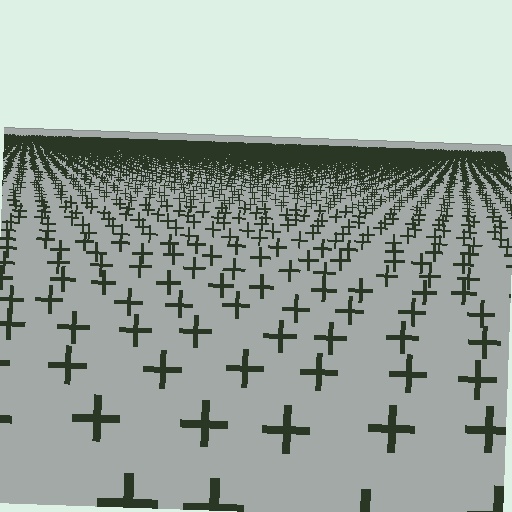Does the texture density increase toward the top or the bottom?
Density increases toward the top.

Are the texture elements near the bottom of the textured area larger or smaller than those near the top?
Larger. Near the bottom, elements are closer to the viewer and appear at a bigger on-screen size.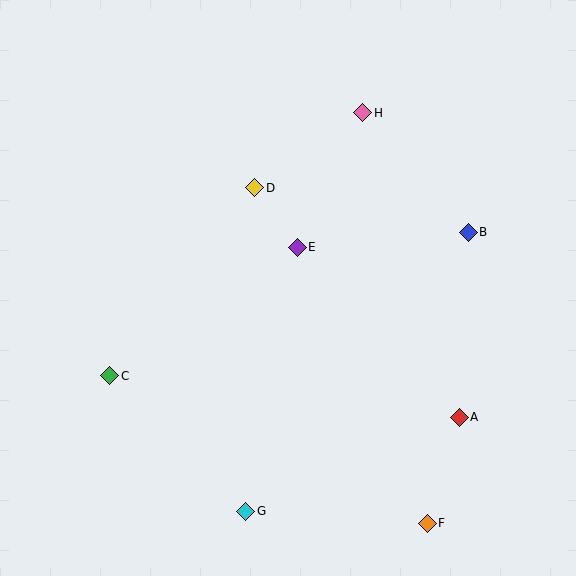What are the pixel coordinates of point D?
Point D is at (255, 188).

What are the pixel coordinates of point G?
Point G is at (246, 511).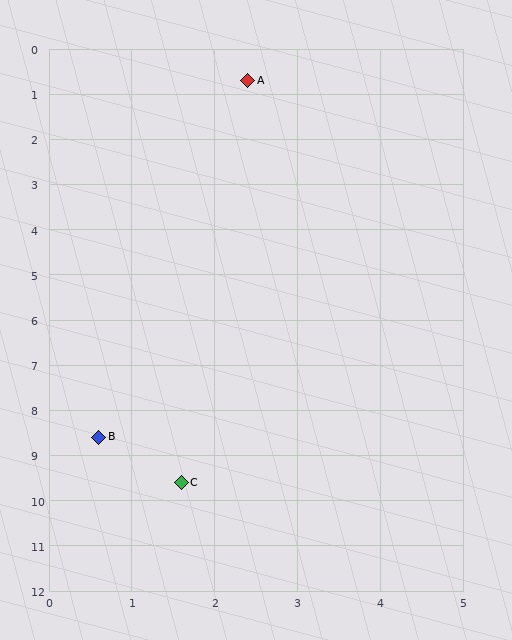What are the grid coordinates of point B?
Point B is at approximately (0.6, 8.6).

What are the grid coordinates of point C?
Point C is at approximately (1.6, 9.6).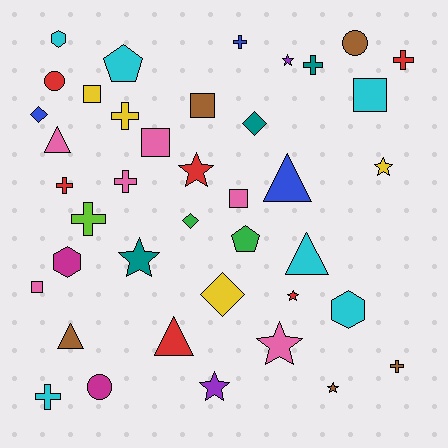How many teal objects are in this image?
There are 3 teal objects.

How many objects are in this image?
There are 40 objects.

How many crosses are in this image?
There are 9 crosses.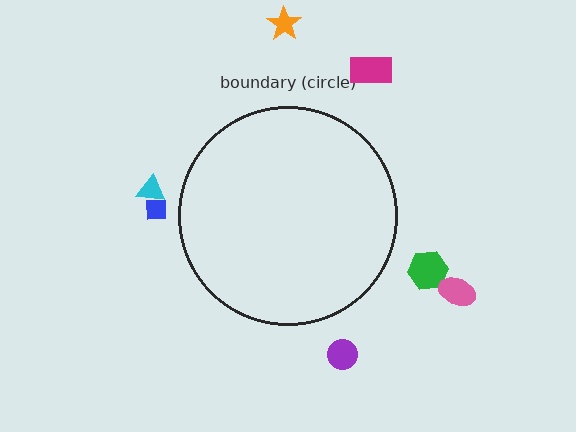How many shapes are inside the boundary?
0 inside, 7 outside.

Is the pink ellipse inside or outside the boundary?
Outside.